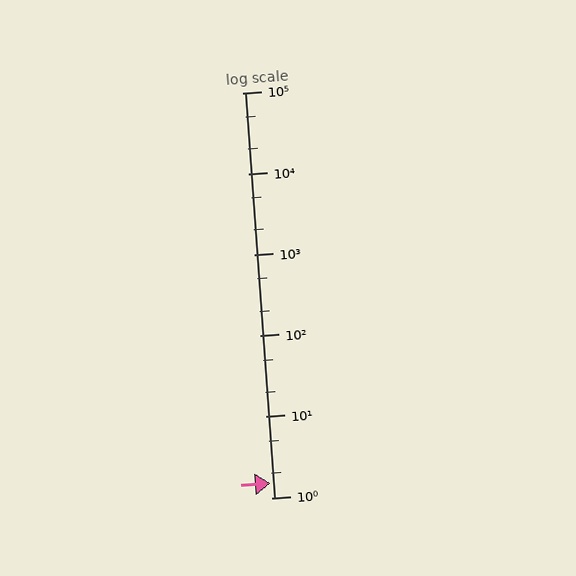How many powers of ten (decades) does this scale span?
The scale spans 5 decades, from 1 to 100000.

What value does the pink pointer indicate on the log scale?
The pointer indicates approximately 1.5.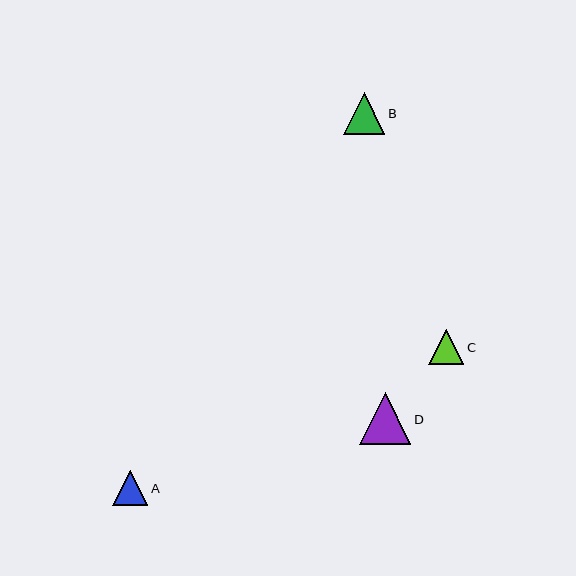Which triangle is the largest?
Triangle D is the largest with a size of approximately 51 pixels.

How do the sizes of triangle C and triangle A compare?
Triangle C and triangle A are approximately the same size.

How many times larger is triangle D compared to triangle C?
Triangle D is approximately 1.5 times the size of triangle C.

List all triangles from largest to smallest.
From largest to smallest: D, B, C, A.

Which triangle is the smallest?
Triangle A is the smallest with a size of approximately 35 pixels.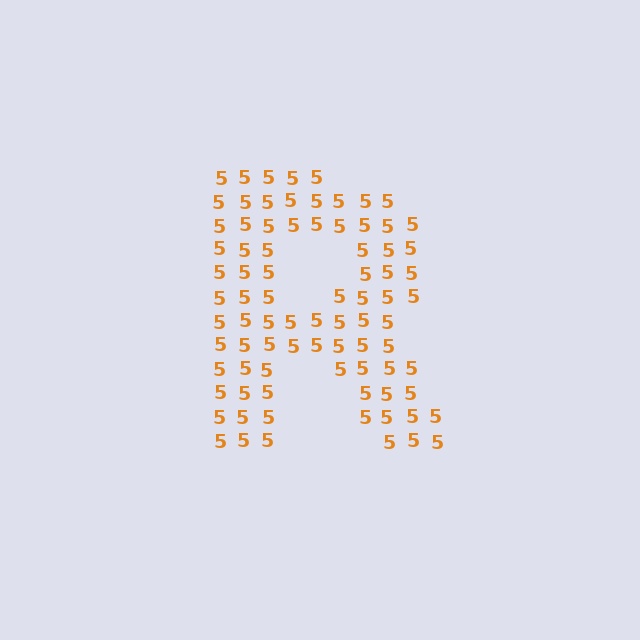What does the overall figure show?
The overall figure shows the letter R.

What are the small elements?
The small elements are digit 5's.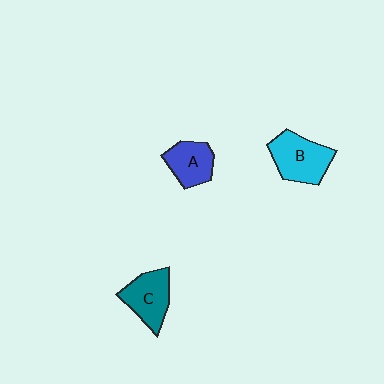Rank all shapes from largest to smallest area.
From largest to smallest: B (cyan), C (teal), A (blue).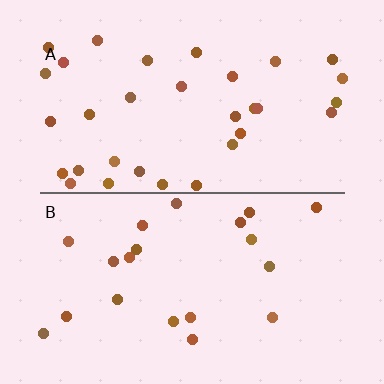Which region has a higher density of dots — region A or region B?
A (the top).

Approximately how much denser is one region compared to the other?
Approximately 1.6× — region A over region B.